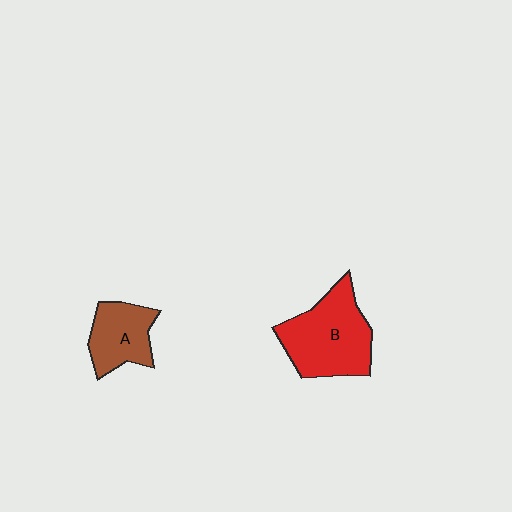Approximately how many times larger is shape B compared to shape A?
Approximately 1.7 times.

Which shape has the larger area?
Shape B (red).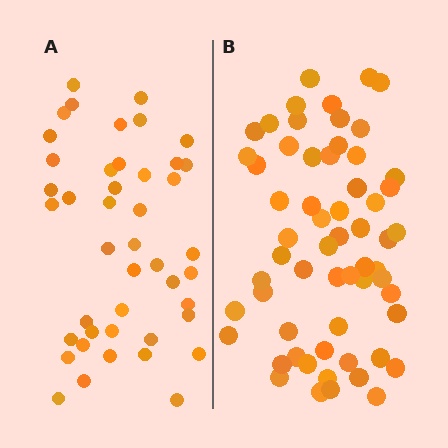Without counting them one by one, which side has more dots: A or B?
Region B (the right region) has more dots.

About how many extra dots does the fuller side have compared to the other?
Region B has approximately 15 more dots than region A.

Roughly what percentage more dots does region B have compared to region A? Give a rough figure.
About 35% more.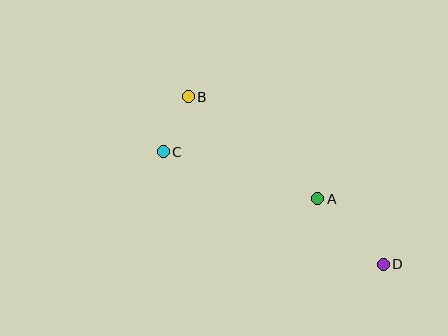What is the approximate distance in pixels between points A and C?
The distance between A and C is approximately 161 pixels.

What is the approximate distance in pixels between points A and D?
The distance between A and D is approximately 93 pixels.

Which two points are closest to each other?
Points B and C are closest to each other.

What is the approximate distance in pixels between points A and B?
The distance between A and B is approximately 165 pixels.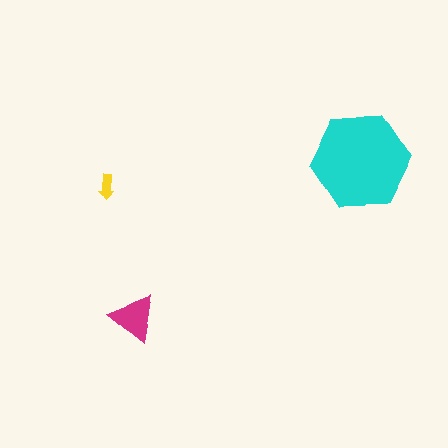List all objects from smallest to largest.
The yellow arrow, the magenta triangle, the cyan hexagon.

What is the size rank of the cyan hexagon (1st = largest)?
1st.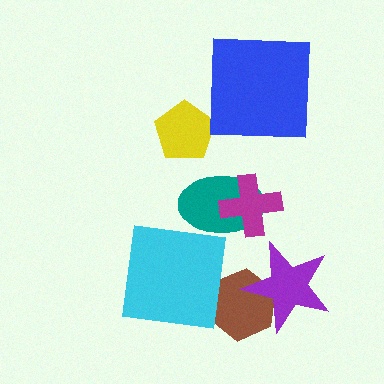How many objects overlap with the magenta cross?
1 object overlaps with the magenta cross.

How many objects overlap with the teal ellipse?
1 object overlaps with the teal ellipse.